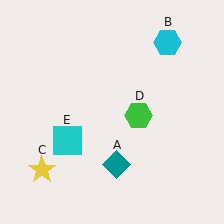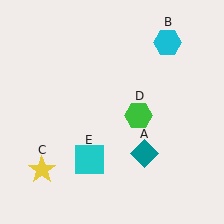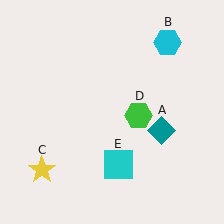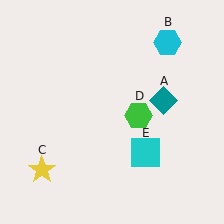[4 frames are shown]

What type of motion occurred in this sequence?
The teal diamond (object A), cyan square (object E) rotated counterclockwise around the center of the scene.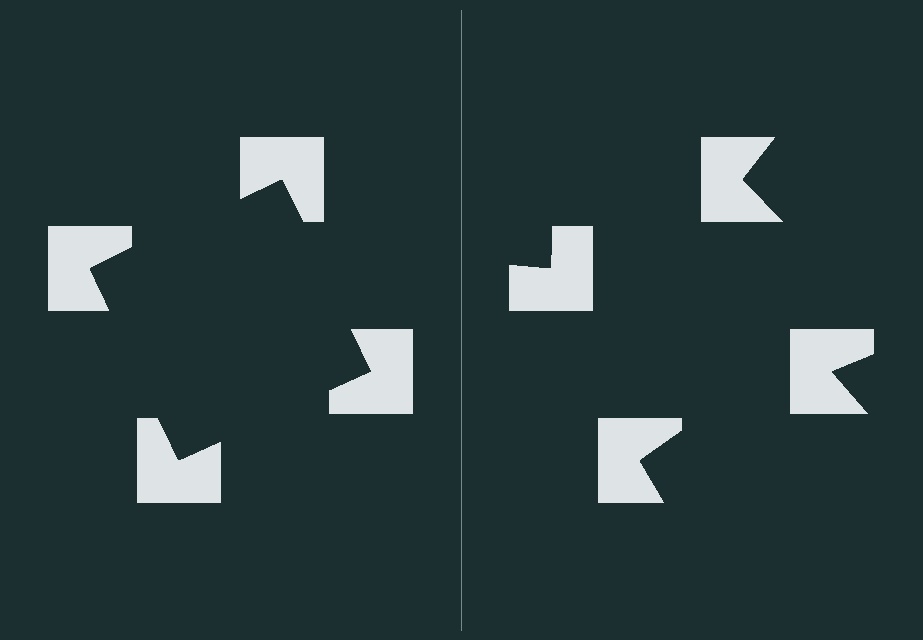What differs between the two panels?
The notched squares are positioned identically on both sides; only the wedge orientations differ. On the left they align to a square; on the right they are misaligned.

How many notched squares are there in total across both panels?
8 — 4 on each side.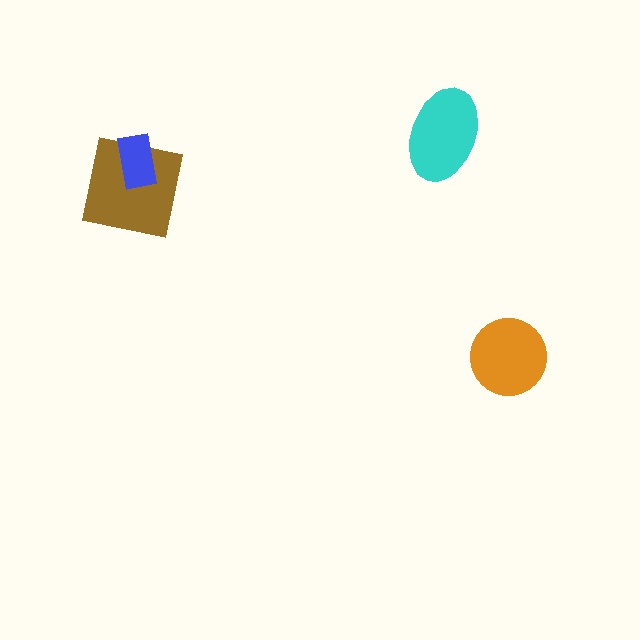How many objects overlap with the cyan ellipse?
0 objects overlap with the cyan ellipse.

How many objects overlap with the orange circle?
0 objects overlap with the orange circle.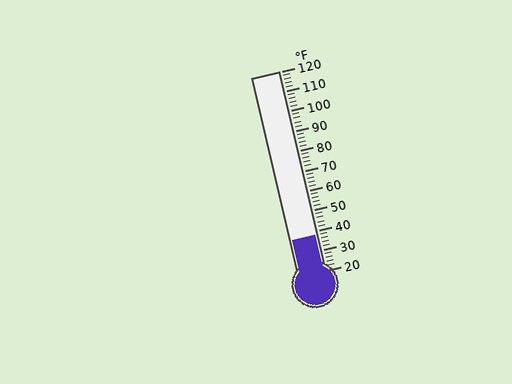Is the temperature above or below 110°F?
The temperature is below 110°F.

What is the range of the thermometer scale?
The thermometer scale ranges from 20°F to 120°F.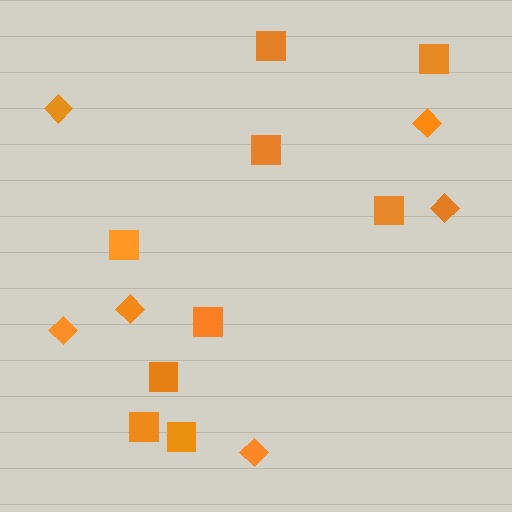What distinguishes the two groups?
There are 2 groups: one group of diamonds (6) and one group of squares (9).